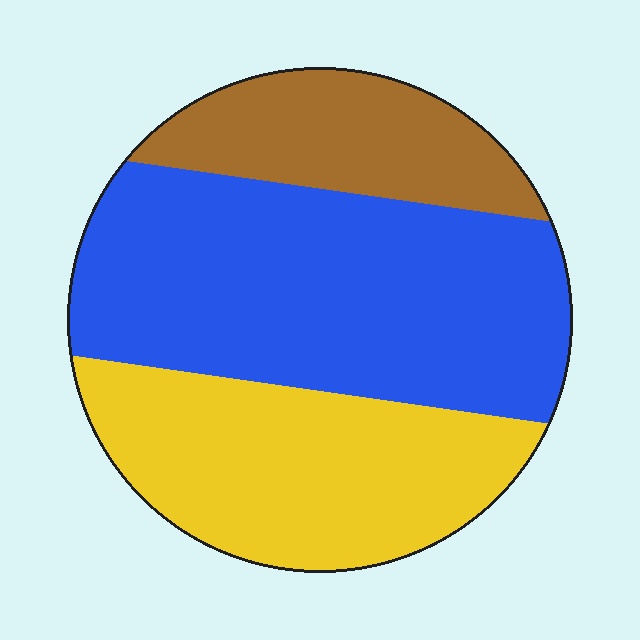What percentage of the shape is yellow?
Yellow takes up about one third (1/3) of the shape.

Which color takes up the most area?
Blue, at roughly 50%.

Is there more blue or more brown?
Blue.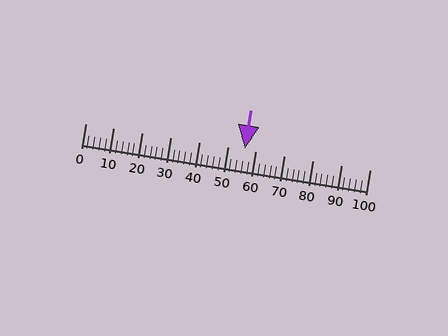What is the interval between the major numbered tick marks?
The major tick marks are spaced 10 units apart.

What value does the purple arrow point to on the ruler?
The purple arrow points to approximately 56.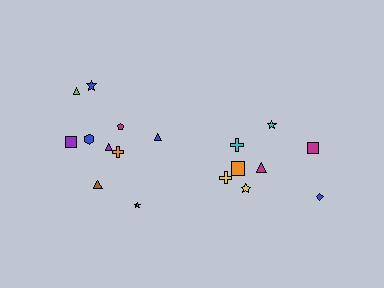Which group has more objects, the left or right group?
The left group.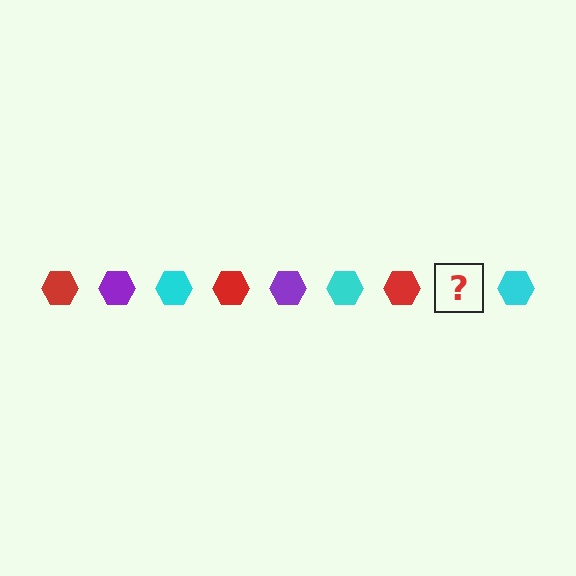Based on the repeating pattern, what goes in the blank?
The blank should be a purple hexagon.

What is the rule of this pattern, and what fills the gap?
The rule is that the pattern cycles through red, purple, cyan hexagons. The gap should be filled with a purple hexagon.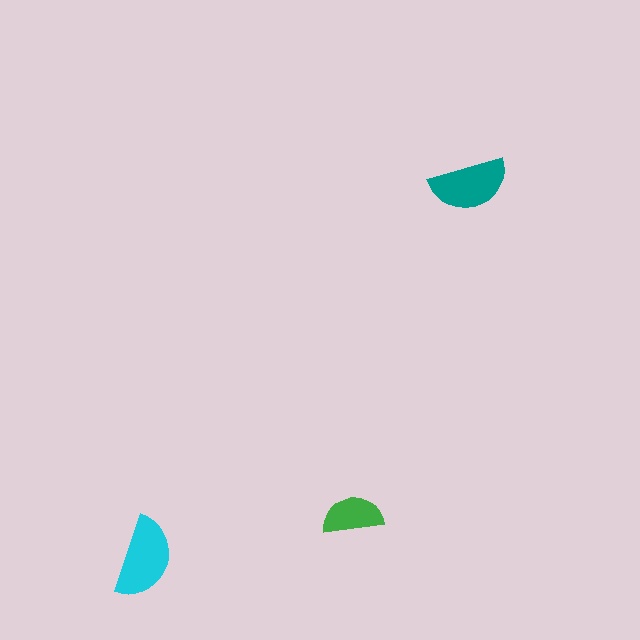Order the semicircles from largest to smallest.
the cyan one, the teal one, the green one.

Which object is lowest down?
The cyan semicircle is bottommost.